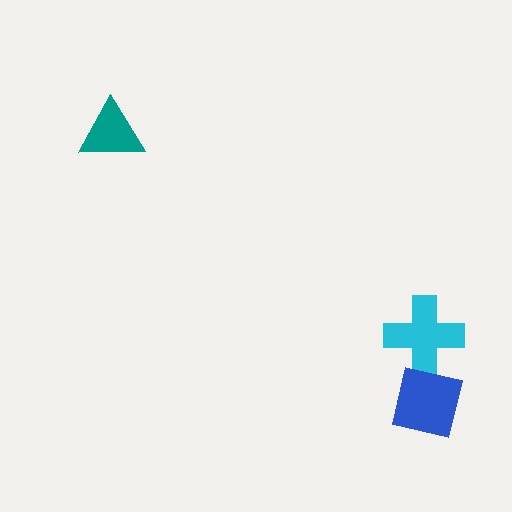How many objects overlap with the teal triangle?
0 objects overlap with the teal triangle.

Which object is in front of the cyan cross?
The blue square is in front of the cyan cross.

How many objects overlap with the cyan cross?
1 object overlaps with the cyan cross.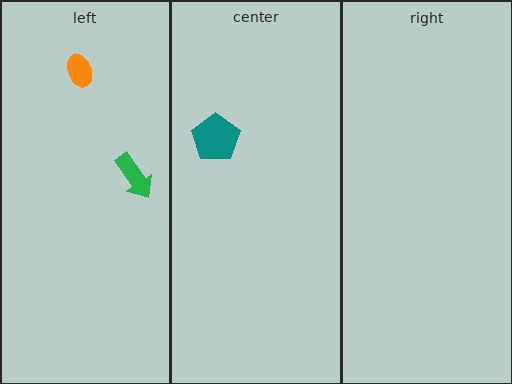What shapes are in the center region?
The teal pentagon.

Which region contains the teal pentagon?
The center region.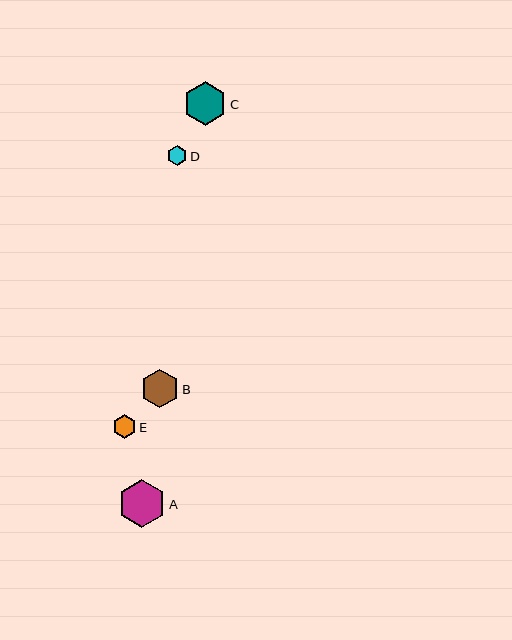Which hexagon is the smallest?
Hexagon D is the smallest with a size of approximately 20 pixels.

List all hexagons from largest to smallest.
From largest to smallest: A, C, B, E, D.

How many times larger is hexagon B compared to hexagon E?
Hexagon B is approximately 1.6 times the size of hexagon E.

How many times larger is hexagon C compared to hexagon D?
Hexagon C is approximately 2.2 times the size of hexagon D.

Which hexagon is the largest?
Hexagon A is the largest with a size of approximately 48 pixels.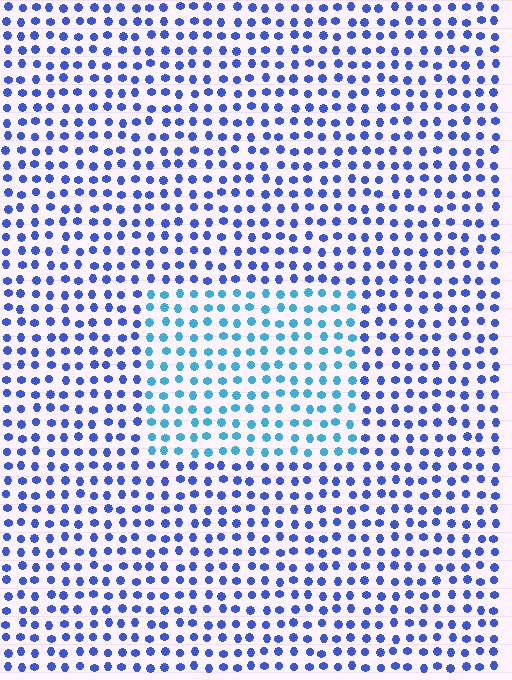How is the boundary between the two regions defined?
The boundary is defined purely by a slight shift in hue (about 35 degrees). Spacing, size, and orientation are identical on both sides.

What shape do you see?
I see a rectangle.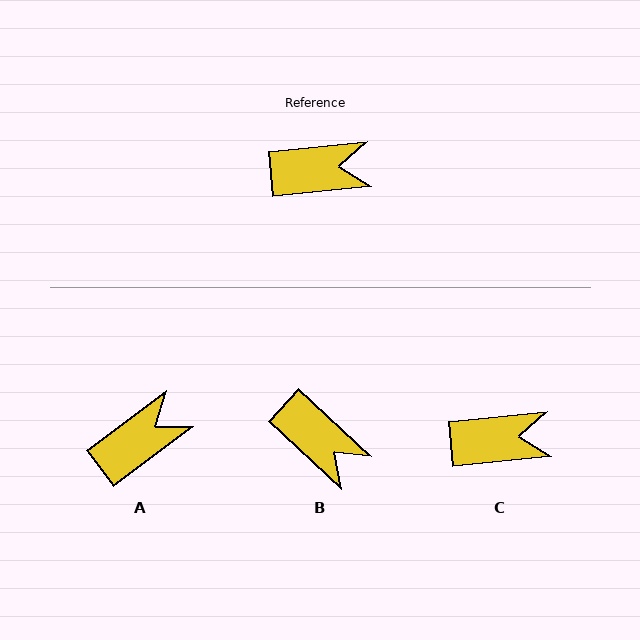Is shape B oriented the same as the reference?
No, it is off by about 49 degrees.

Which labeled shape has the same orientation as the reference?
C.